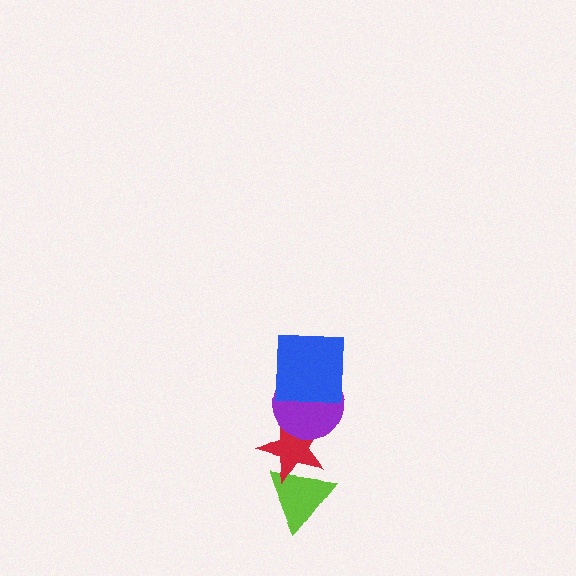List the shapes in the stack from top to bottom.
From top to bottom: the blue square, the purple circle, the red star, the lime triangle.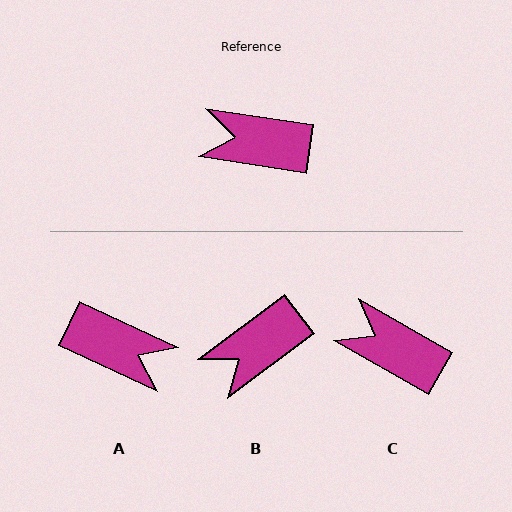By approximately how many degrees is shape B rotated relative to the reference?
Approximately 46 degrees counter-clockwise.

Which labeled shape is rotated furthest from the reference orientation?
A, about 164 degrees away.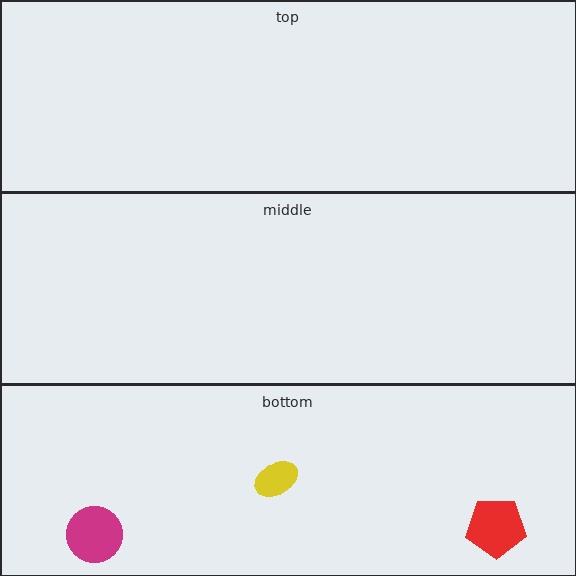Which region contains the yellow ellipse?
The bottom region.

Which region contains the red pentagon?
The bottom region.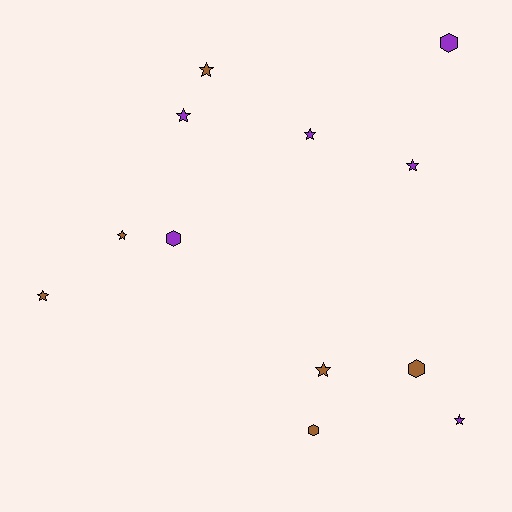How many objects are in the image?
There are 12 objects.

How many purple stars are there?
There are 4 purple stars.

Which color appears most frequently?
Brown, with 6 objects.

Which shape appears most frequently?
Star, with 8 objects.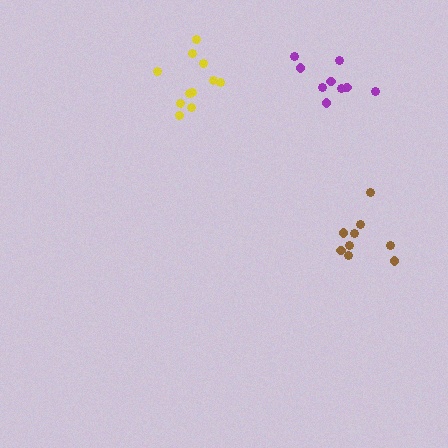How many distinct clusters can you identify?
There are 3 distinct clusters.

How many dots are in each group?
Group 1: 9 dots, Group 2: 9 dots, Group 3: 11 dots (29 total).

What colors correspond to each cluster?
The clusters are colored: brown, purple, yellow.